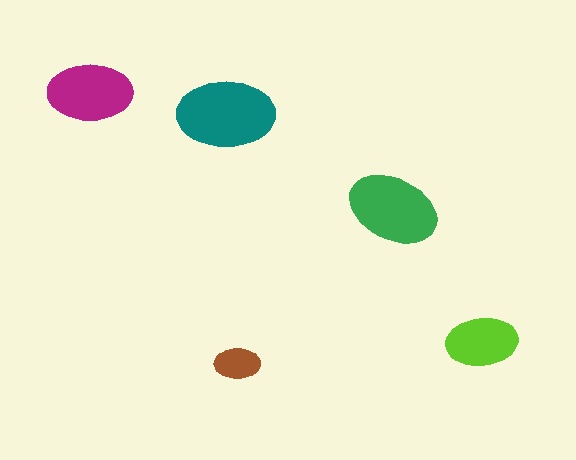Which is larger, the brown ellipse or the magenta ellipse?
The magenta one.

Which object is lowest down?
The brown ellipse is bottommost.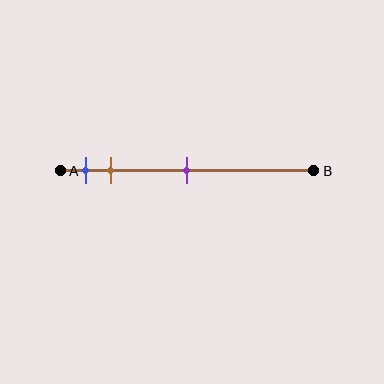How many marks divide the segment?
There are 3 marks dividing the segment.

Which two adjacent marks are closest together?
The blue and brown marks are the closest adjacent pair.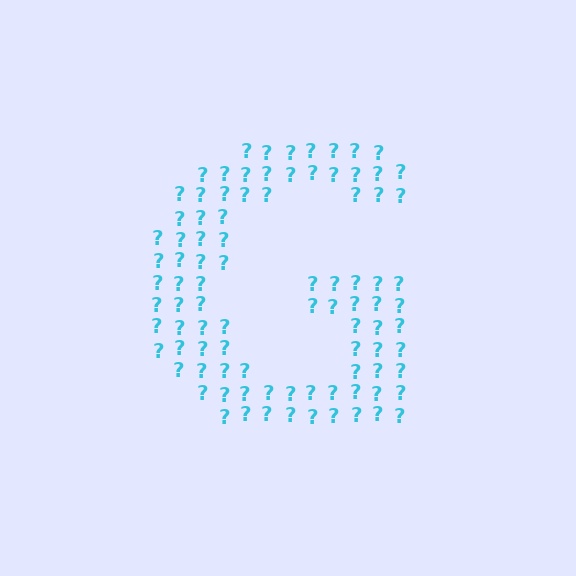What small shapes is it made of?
It is made of small question marks.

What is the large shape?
The large shape is the letter G.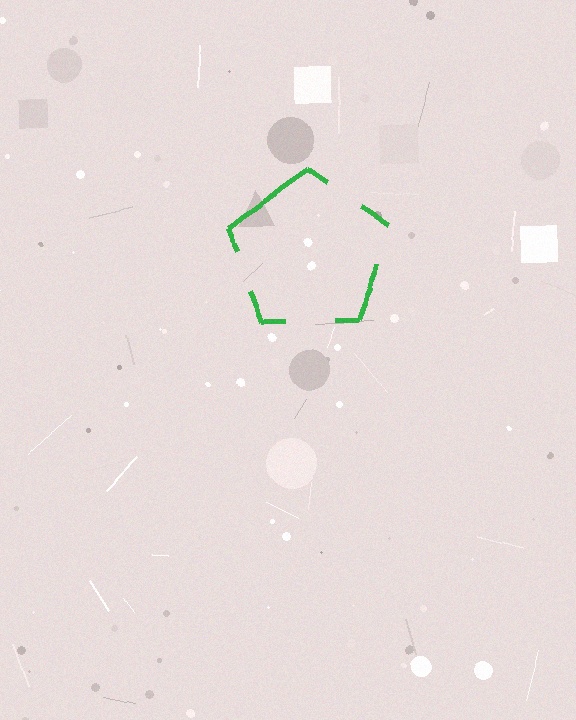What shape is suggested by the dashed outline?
The dashed outline suggests a pentagon.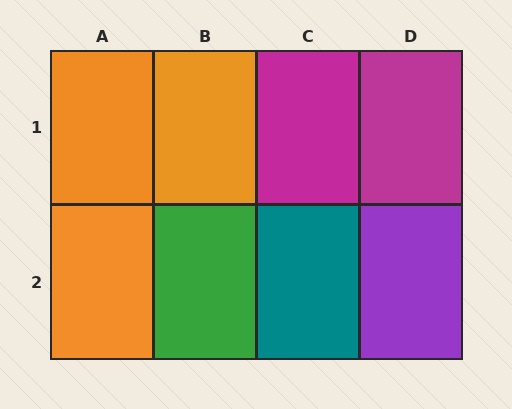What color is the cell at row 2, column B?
Green.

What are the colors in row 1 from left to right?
Orange, orange, magenta, magenta.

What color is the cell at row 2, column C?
Teal.